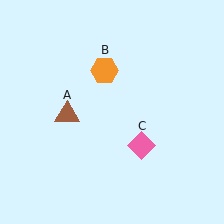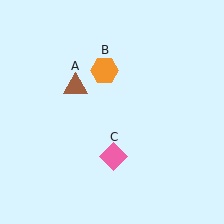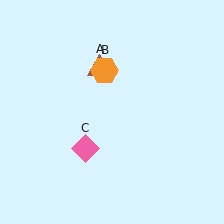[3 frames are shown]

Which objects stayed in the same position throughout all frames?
Orange hexagon (object B) remained stationary.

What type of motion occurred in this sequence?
The brown triangle (object A), pink diamond (object C) rotated clockwise around the center of the scene.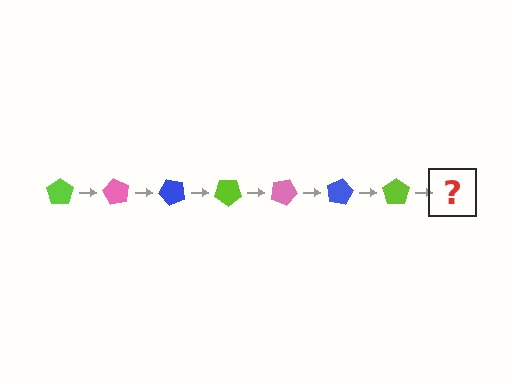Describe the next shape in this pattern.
It should be a pink pentagon, rotated 420 degrees from the start.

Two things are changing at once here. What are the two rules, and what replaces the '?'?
The two rules are that it rotates 60 degrees each step and the color cycles through lime, pink, and blue. The '?' should be a pink pentagon, rotated 420 degrees from the start.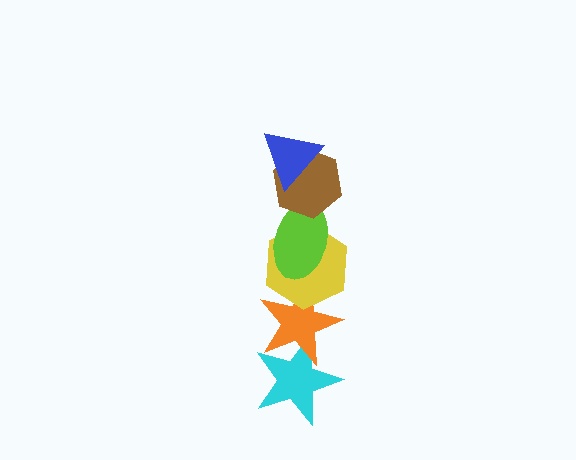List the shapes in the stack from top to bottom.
From top to bottom: the blue triangle, the brown hexagon, the lime ellipse, the yellow hexagon, the orange star, the cyan star.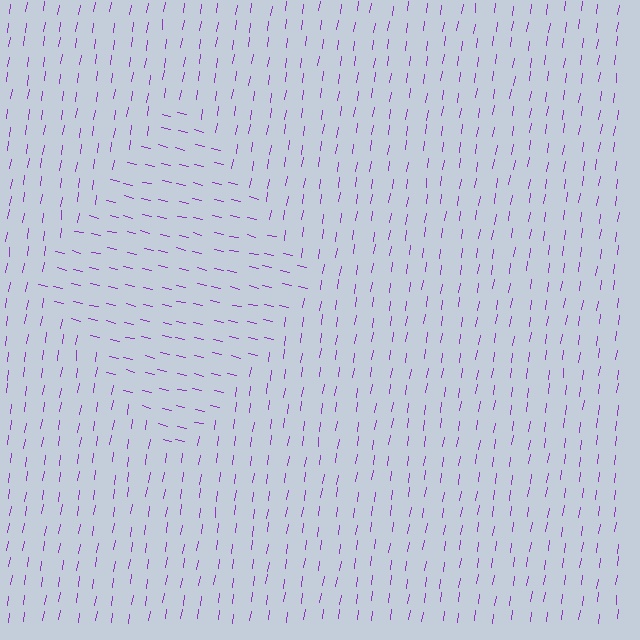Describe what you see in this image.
The image is filled with small purple line segments. A diamond region in the image has lines oriented differently from the surrounding lines, creating a visible texture boundary.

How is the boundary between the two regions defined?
The boundary is defined purely by a change in line orientation (approximately 86 degrees difference). All lines are the same color and thickness.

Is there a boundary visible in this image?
Yes, there is a texture boundary formed by a change in line orientation.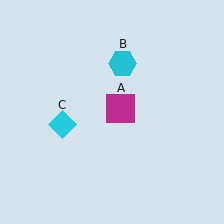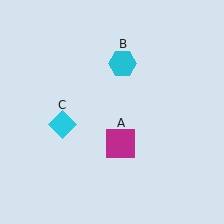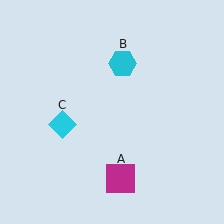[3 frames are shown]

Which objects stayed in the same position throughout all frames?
Cyan hexagon (object B) and cyan diamond (object C) remained stationary.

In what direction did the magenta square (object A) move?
The magenta square (object A) moved down.